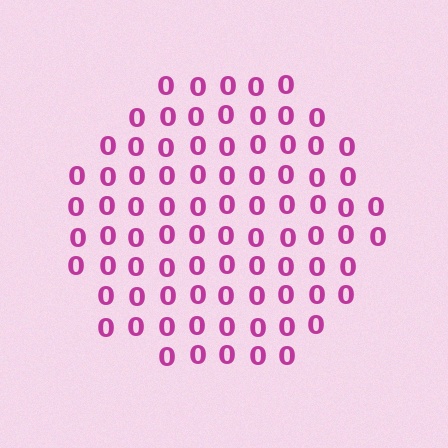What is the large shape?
The large shape is a circle.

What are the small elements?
The small elements are digit 0's.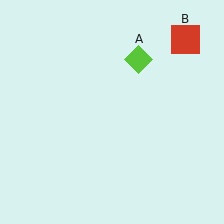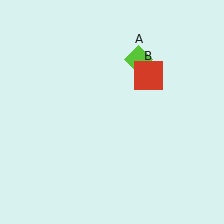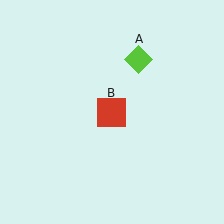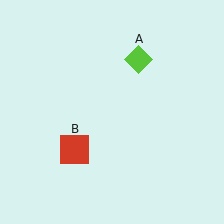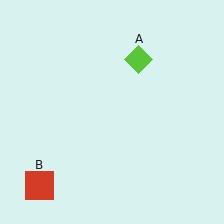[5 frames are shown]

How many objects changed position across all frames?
1 object changed position: red square (object B).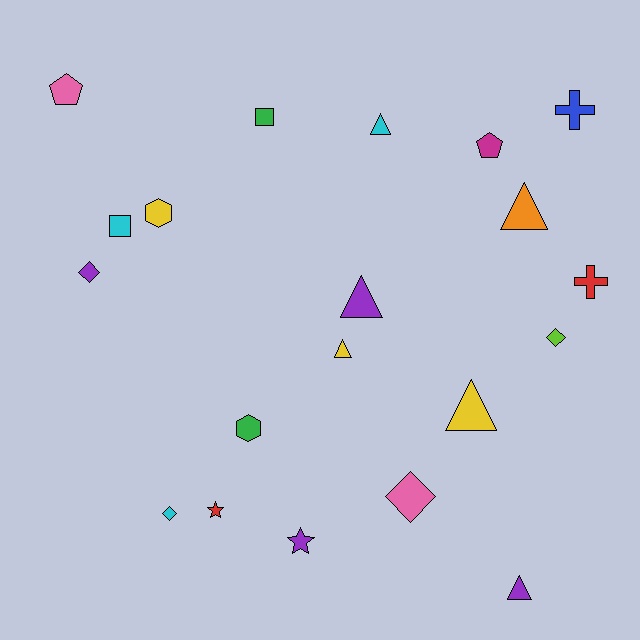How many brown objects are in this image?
There are no brown objects.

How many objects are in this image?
There are 20 objects.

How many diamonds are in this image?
There are 4 diamonds.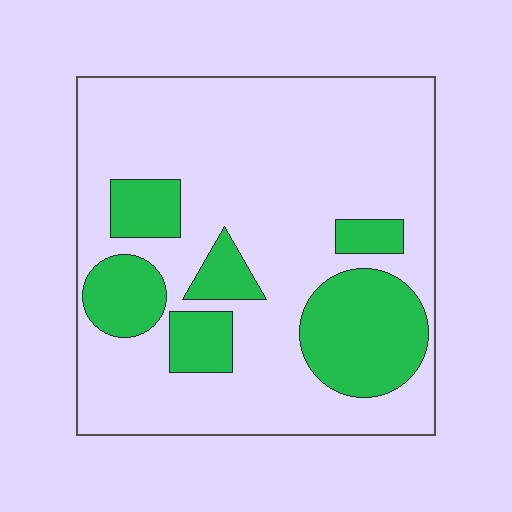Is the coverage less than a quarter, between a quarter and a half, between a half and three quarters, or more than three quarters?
Between a quarter and a half.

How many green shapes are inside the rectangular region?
6.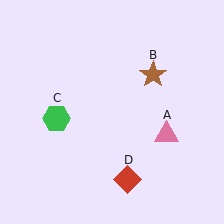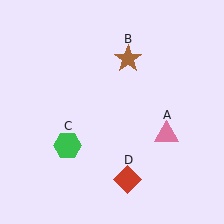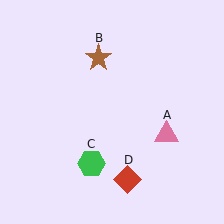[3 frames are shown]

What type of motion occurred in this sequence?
The brown star (object B), green hexagon (object C) rotated counterclockwise around the center of the scene.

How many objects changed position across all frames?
2 objects changed position: brown star (object B), green hexagon (object C).